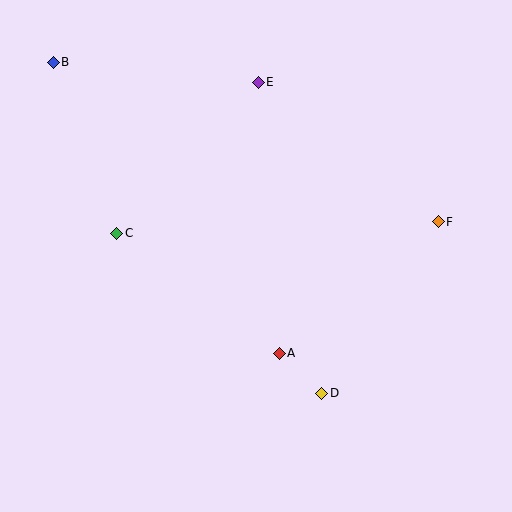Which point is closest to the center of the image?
Point A at (279, 353) is closest to the center.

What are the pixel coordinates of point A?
Point A is at (279, 353).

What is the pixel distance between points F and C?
The distance between F and C is 322 pixels.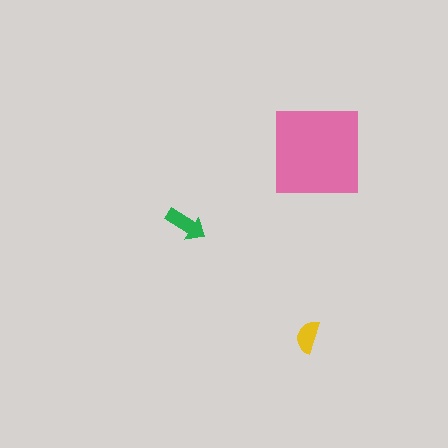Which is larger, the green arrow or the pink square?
The pink square.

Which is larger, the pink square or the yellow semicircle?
The pink square.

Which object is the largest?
The pink square.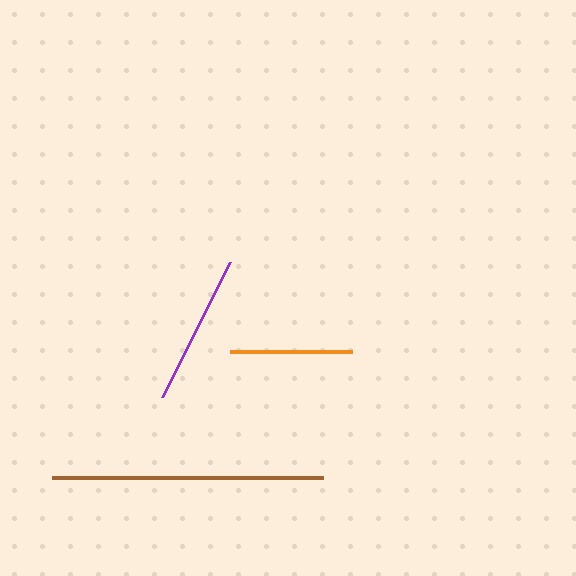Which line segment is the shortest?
The orange line is the shortest at approximately 122 pixels.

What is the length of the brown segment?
The brown segment is approximately 272 pixels long.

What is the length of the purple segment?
The purple segment is approximately 151 pixels long.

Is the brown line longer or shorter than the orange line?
The brown line is longer than the orange line.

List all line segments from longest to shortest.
From longest to shortest: brown, purple, orange.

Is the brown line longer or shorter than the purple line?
The brown line is longer than the purple line.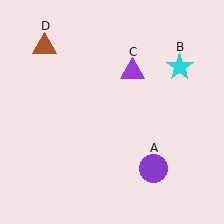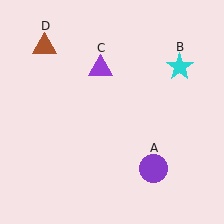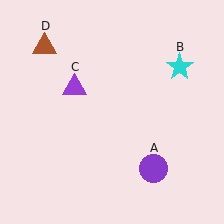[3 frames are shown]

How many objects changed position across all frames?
1 object changed position: purple triangle (object C).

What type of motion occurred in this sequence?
The purple triangle (object C) rotated counterclockwise around the center of the scene.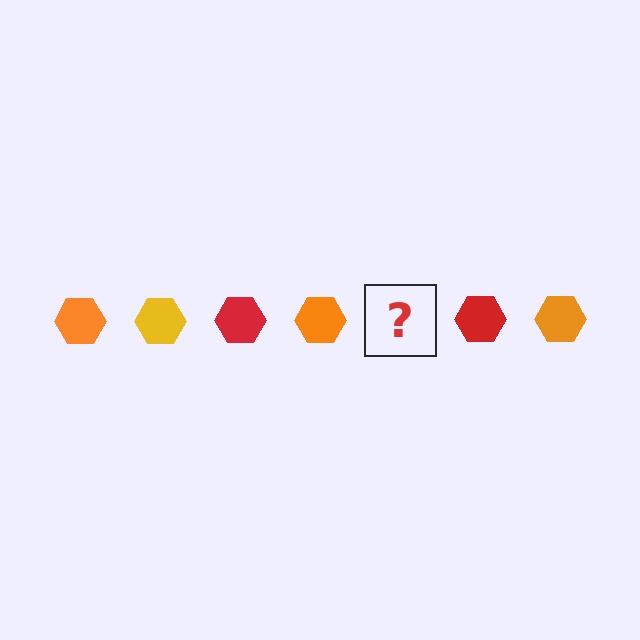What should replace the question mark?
The question mark should be replaced with a yellow hexagon.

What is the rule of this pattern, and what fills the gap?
The rule is that the pattern cycles through orange, yellow, red hexagons. The gap should be filled with a yellow hexagon.